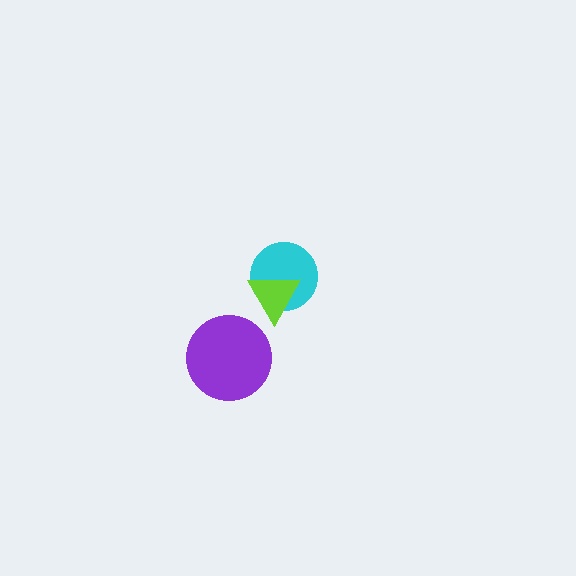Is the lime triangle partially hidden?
No, no other shape covers it.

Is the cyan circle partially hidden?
Yes, it is partially covered by another shape.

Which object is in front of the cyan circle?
The lime triangle is in front of the cyan circle.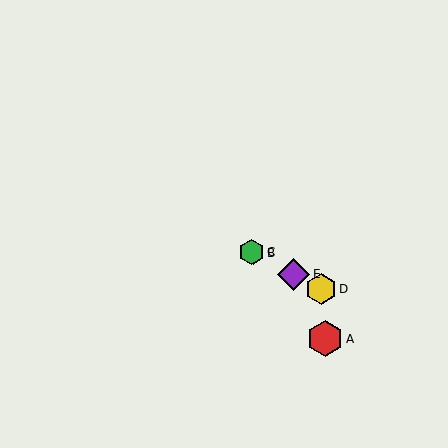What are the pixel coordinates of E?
Object E is at (294, 275).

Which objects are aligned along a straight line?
Objects B, C, D, E are aligned along a straight line.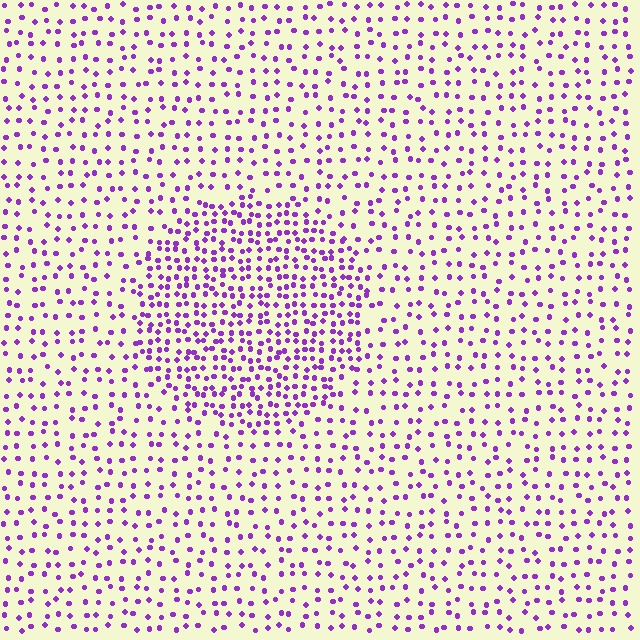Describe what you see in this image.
The image contains small purple elements arranged at two different densities. A circle-shaped region is visible where the elements are more densely packed than the surrounding area.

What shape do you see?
I see a circle.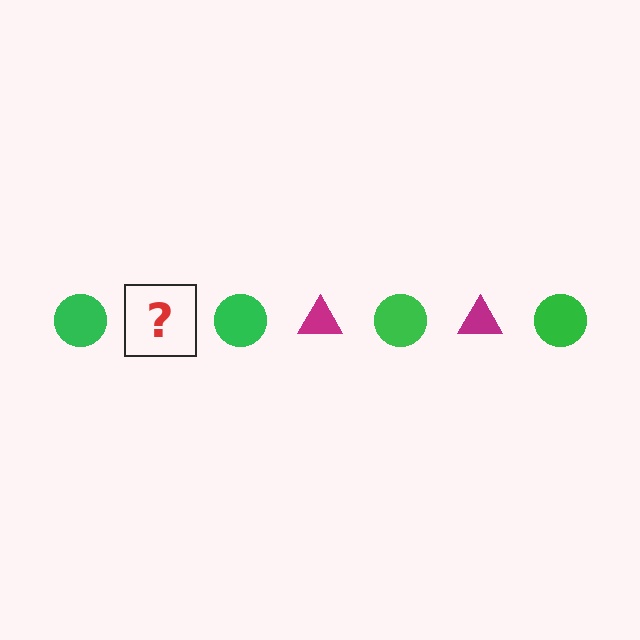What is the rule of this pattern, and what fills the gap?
The rule is that the pattern alternates between green circle and magenta triangle. The gap should be filled with a magenta triangle.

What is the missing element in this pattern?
The missing element is a magenta triangle.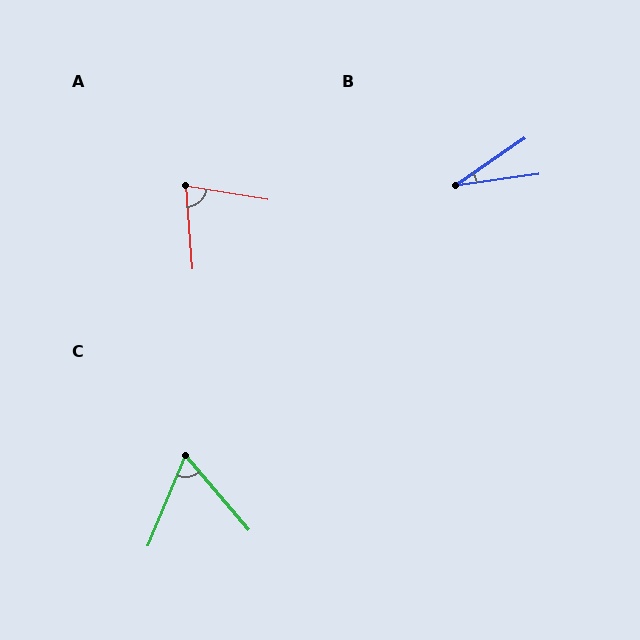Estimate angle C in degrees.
Approximately 62 degrees.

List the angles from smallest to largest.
B (26°), C (62°), A (77°).